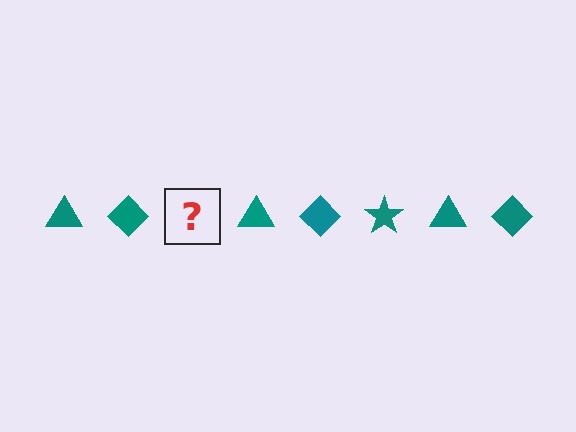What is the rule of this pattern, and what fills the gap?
The rule is that the pattern cycles through triangle, diamond, star shapes in teal. The gap should be filled with a teal star.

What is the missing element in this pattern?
The missing element is a teal star.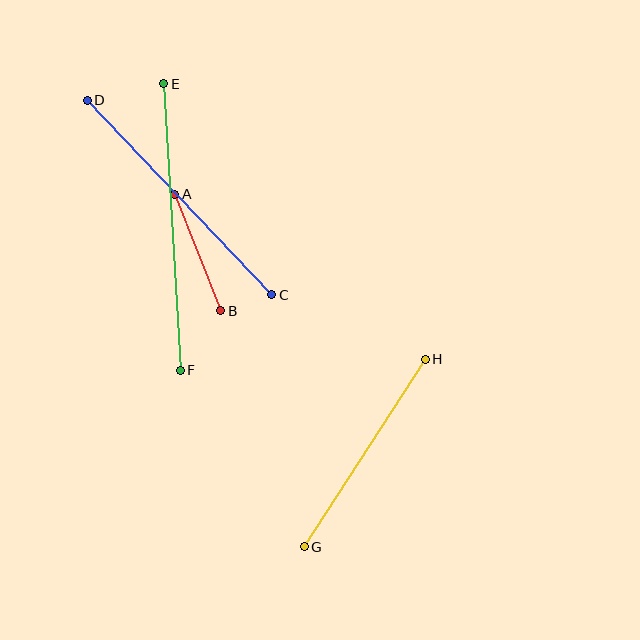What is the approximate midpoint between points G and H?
The midpoint is at approximately (365, 453) pixels.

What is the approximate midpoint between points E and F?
The midpoint is at approximately (172, 227) pixels.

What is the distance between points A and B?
The distance is approximately 125 pixels.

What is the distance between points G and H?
The distance is approximately 223 pixels.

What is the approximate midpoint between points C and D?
The midpoint is at approximately (179, 198) pixels.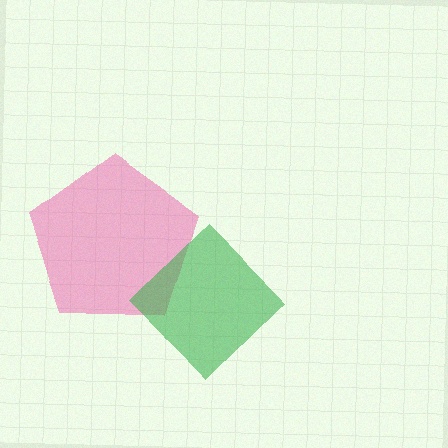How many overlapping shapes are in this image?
There are 2 overlapping shapes in the image.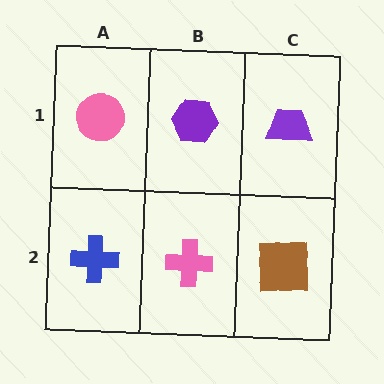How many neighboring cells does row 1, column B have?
3.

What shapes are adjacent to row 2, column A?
A pink circle (row 1, column A), a pink cross (row 2, column B).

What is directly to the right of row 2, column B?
A brown square.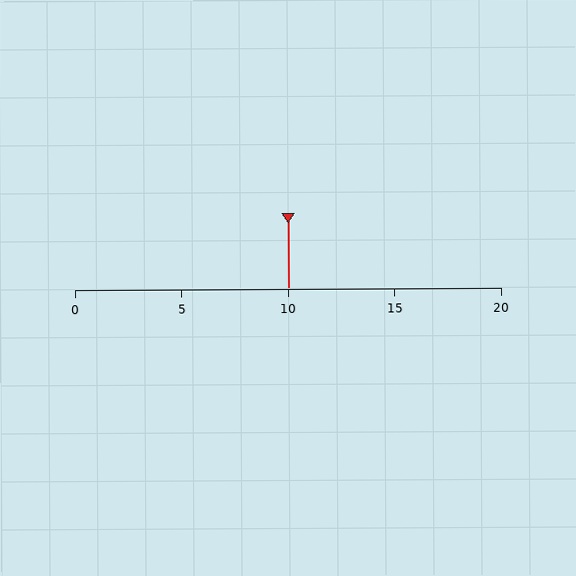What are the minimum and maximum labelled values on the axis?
The axis runs from 0 to 20.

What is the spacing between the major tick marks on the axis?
The major ticks are spaced 5 apart.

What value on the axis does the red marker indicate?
The marker indicates approximately 10.